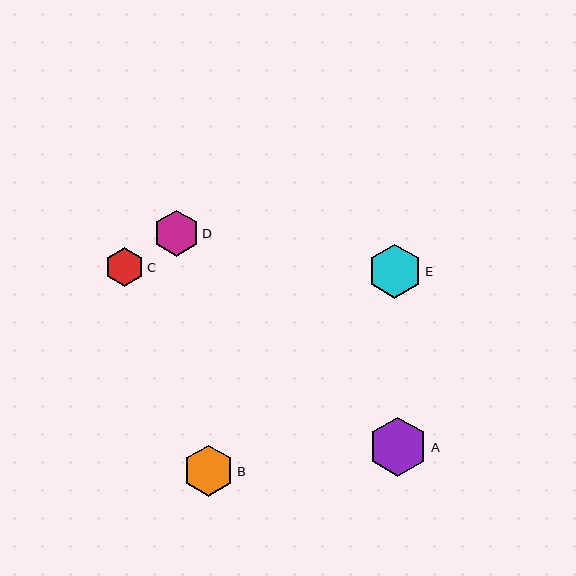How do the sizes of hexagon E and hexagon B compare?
Hexagon E and hexagon B are approximately the same size.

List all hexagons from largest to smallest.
From largest to smallest: A, E, B, D, C.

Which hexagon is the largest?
Hexagon A is the largest with a size of approximately 59 pixels.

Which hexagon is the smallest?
Hexagon C is the smallest with a size of approximately 38 pixels.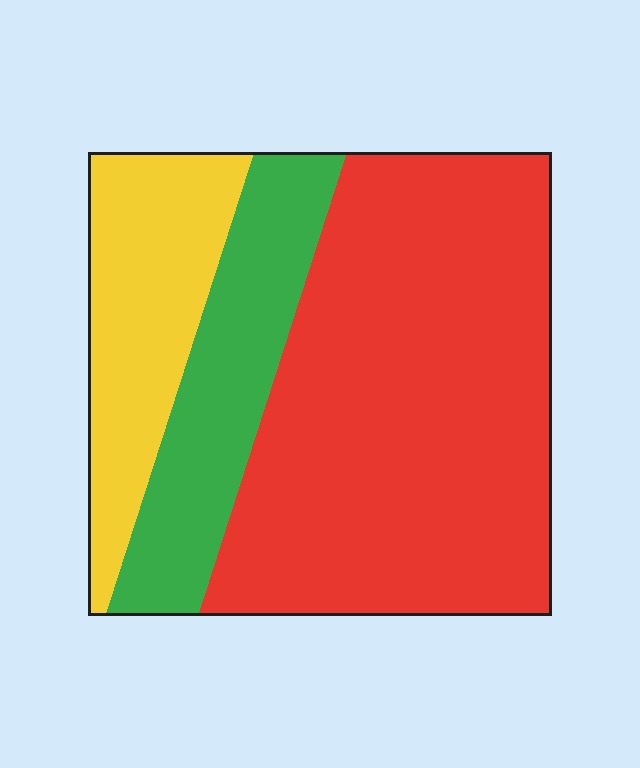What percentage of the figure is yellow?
Yellow takes up about one fifth (1/5) of the figure.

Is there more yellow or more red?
Red.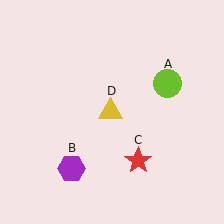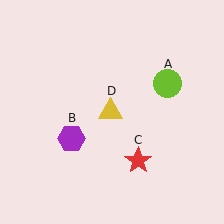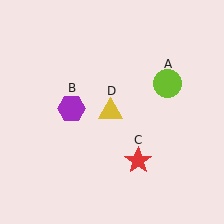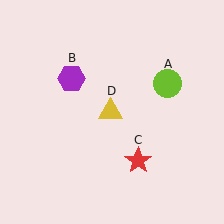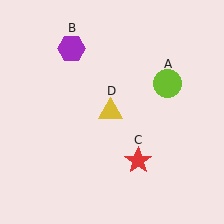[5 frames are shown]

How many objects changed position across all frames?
1 object changed position: purple hexagon (object B).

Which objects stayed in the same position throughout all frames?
Lime circle (object A) and red star (object C) and yellow triangle (object D) remained stationary.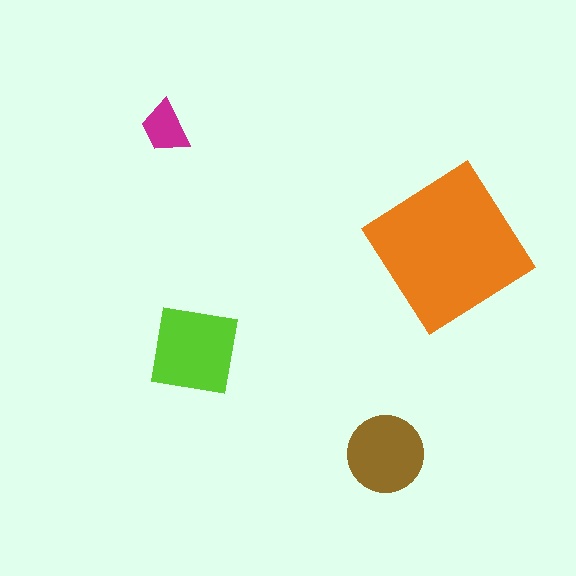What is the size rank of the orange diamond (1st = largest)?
1st.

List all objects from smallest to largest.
The magenta trapezoid, the brown circle, the lime square, the orange diamond.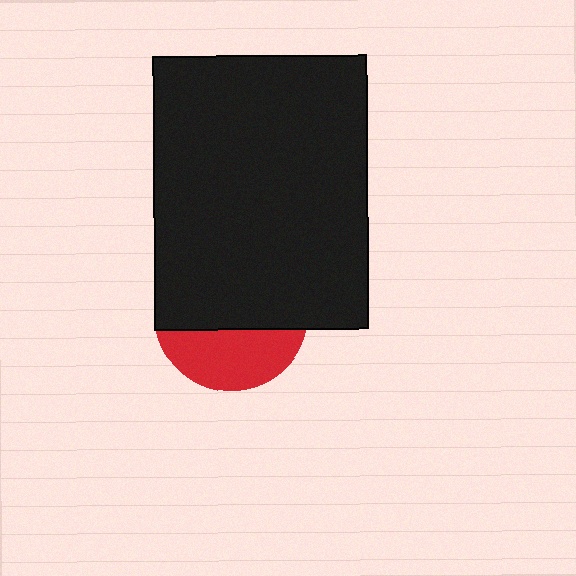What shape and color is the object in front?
The object in front is a black rectangle.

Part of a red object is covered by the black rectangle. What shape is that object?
It is a circle.